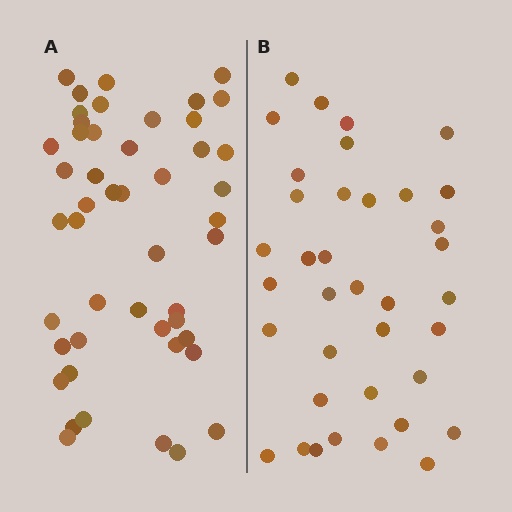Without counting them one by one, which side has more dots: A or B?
Region A (the left region) has more dots.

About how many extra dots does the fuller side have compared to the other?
Region A has roughly 12 or so more dots than region B.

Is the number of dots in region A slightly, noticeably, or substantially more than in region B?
Region A has noticeably more, but not dramatically so. The ratio is roughly 1.3 to 1.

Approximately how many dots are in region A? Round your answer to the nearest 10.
About 50 dots. (The exact count is 48, which rounds to 50.)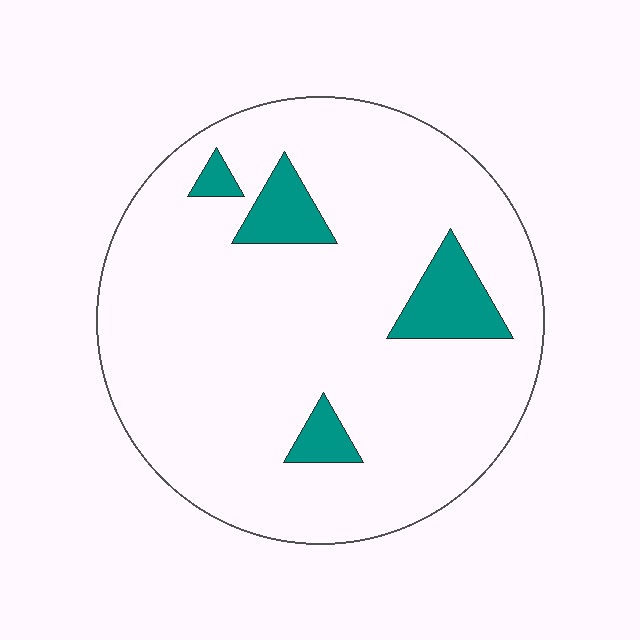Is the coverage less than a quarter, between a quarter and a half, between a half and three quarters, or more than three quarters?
Less than a quarter.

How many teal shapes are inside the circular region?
4.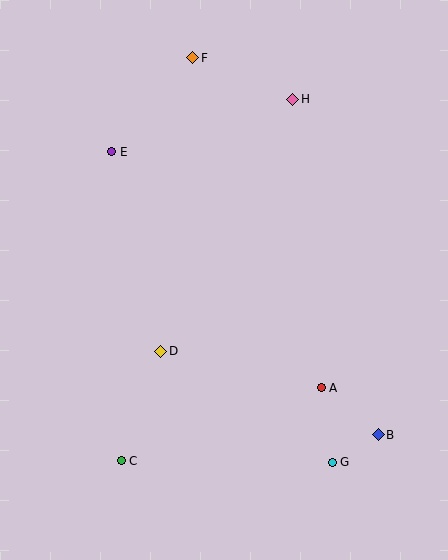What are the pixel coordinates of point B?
Point B is at (378, 435).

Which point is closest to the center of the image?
Point D at (161, 351) is closest to the center.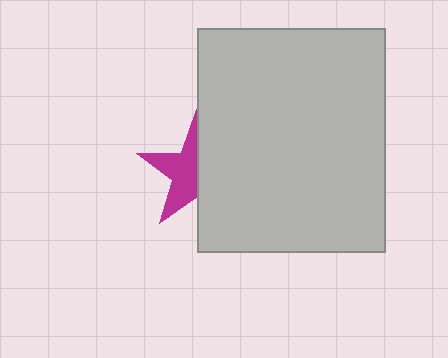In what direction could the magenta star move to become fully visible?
The magenta star could move left. That would shift it out from behind the light gray rectangle entirely.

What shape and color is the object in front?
The object in front is a light gray rectangle.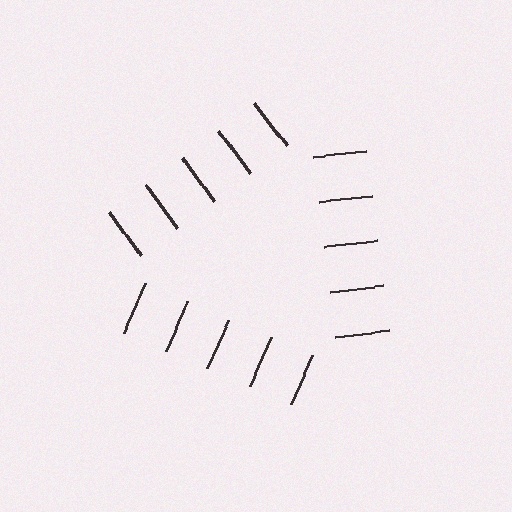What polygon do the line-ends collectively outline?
An illusory triangle — the line segments terminate on its edges but no continuous stroke is drawn.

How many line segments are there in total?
15 — 5 along each of the 3 edges.